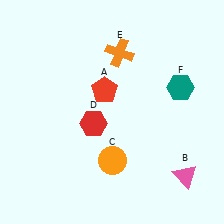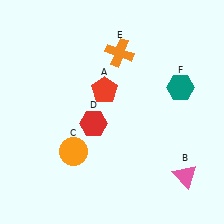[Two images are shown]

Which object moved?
The orange circle (C) moved left.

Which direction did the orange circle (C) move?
The orange circle (C) moved left.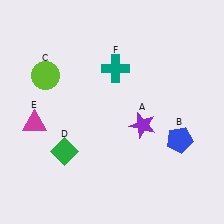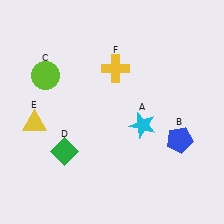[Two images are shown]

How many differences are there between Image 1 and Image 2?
There are 3 differences between the two images.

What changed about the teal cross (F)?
In Image 1, F is teal. In Image 2, it changed to yellow.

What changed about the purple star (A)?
In Image 1, A is purple. In Image 2, it changed to cyan.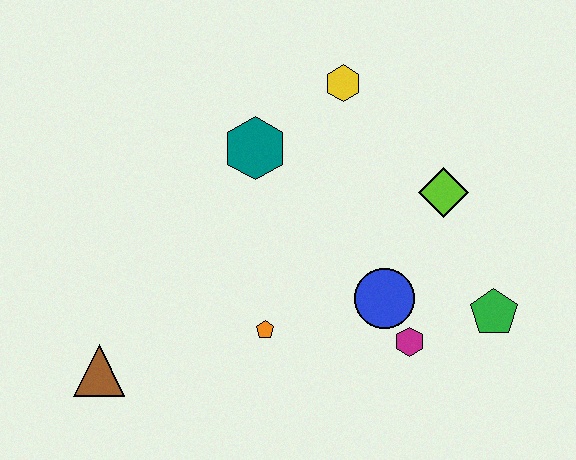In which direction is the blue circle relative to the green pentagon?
The blue circle is to the left of the green pentagon.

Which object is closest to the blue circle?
The magenta hexagon is closest to the blue circle.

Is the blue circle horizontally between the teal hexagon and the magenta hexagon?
Yes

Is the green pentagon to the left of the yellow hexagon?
No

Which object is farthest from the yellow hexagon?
The brown triangle is farthest from the yellow hexagon.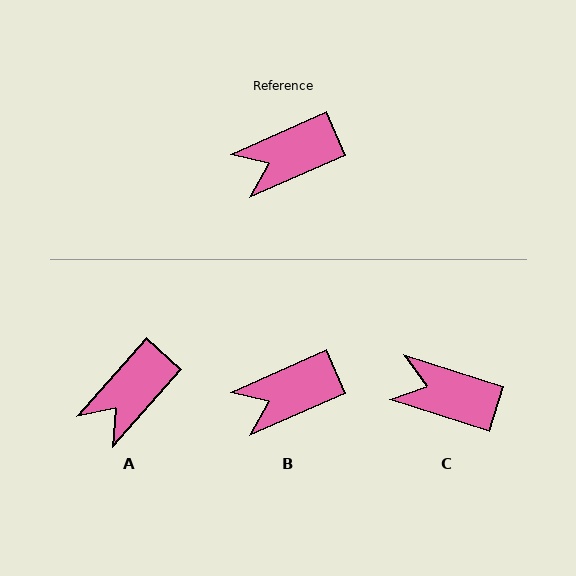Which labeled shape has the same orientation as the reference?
B.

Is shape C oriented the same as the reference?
No, it is off by about 41 degrees.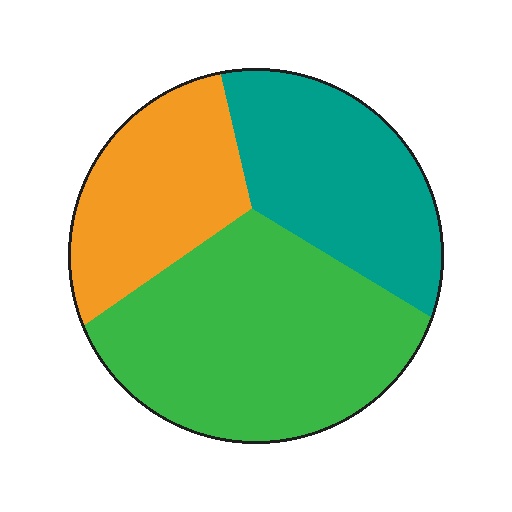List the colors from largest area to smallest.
From largest to smallest: green, teal, orange.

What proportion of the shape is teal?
Teal covers roughly 30% of the shape.